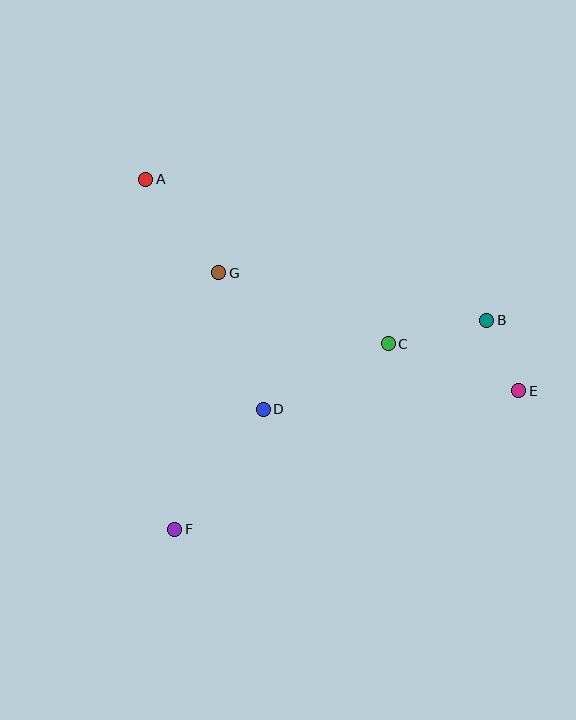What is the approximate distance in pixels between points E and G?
The distance between E and G is approximately 323 pixels.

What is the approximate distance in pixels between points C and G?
The distance between C and G is approximately 184 pixels.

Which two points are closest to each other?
Points B and E are closest to each other.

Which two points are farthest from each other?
Points A and E are farthest from each other.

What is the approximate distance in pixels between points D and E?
The distance between D and E is approximately 256 pixels.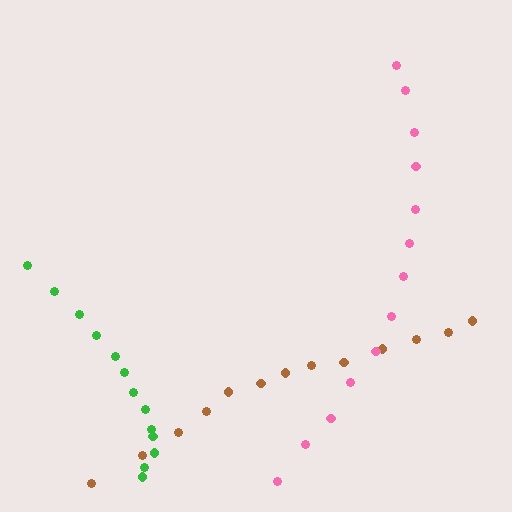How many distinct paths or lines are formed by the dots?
There are 3 distinct paths.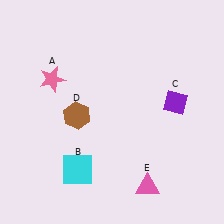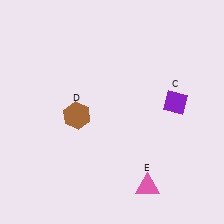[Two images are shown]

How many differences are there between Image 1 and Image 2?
There are 2 differences between the two images.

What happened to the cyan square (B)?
The cyan square (B) was removed in Image 2. It was in the bottom-left area of Image 1.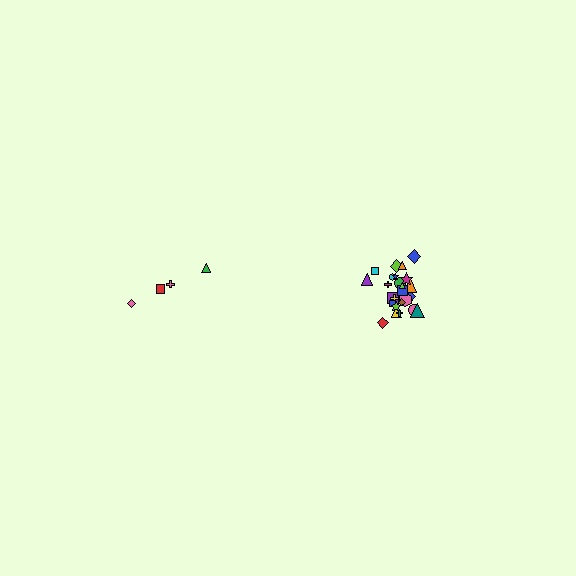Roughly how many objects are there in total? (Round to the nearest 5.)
Roughly 30 objects in total.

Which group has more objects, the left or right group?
The right group.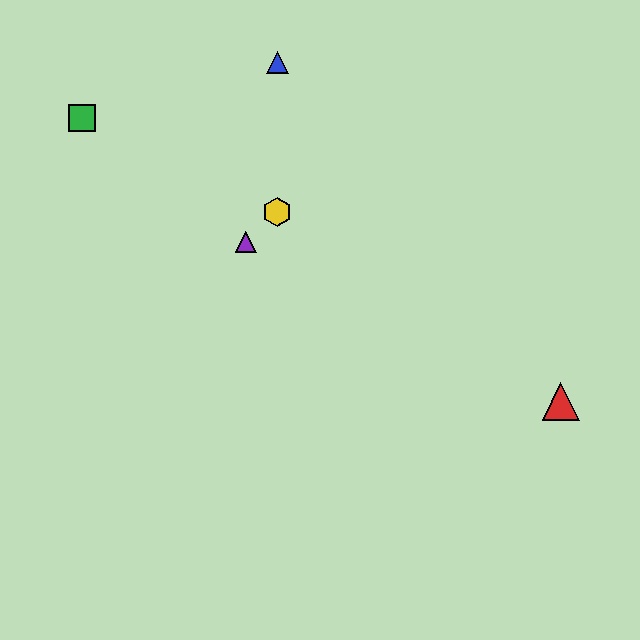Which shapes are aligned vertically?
The blue triangle, the yellow hexagon are aligned vertically.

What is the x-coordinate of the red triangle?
The red triangle is at x≈561.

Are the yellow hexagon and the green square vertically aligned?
No, the yellow hexagon is at x≈277 and the green square is at x≈82.